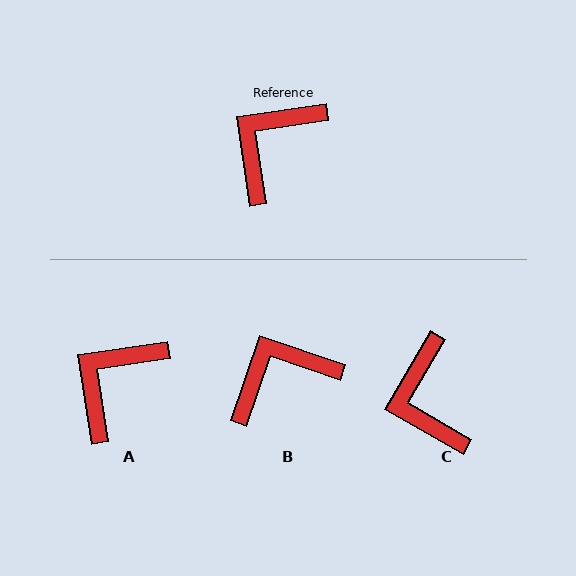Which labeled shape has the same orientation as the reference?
A.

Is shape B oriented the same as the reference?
No, it is off by about 27 degrees.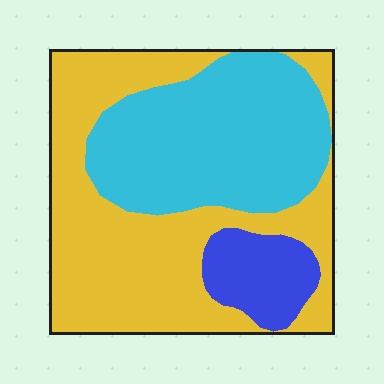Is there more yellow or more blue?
Yellow.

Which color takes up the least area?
Blue, at roughly 10%.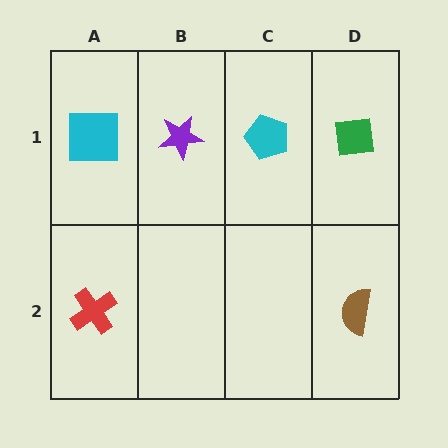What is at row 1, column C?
A cyan pentagon.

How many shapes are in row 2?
2 shapes.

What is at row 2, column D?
A brown semicircle.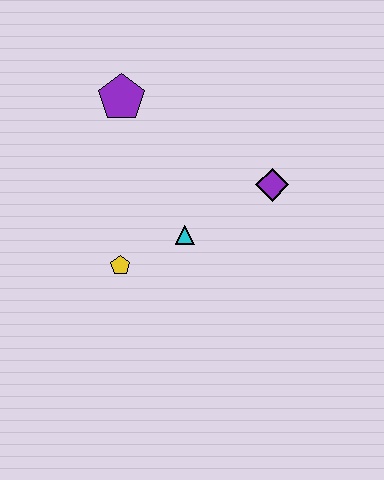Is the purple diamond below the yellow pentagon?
No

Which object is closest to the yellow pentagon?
The cyan triangle is closest to the yellow pentagon.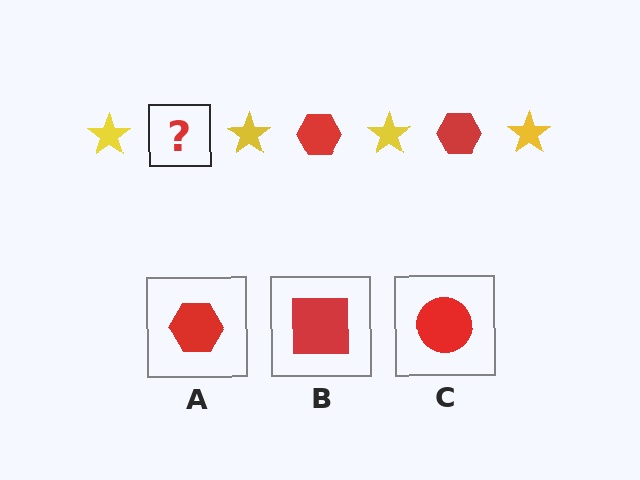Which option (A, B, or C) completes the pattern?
A.